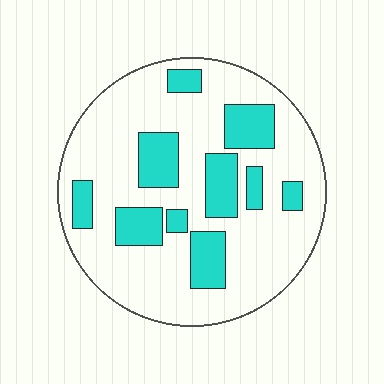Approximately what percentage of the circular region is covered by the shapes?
Approximately 25%.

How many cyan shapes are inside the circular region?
10.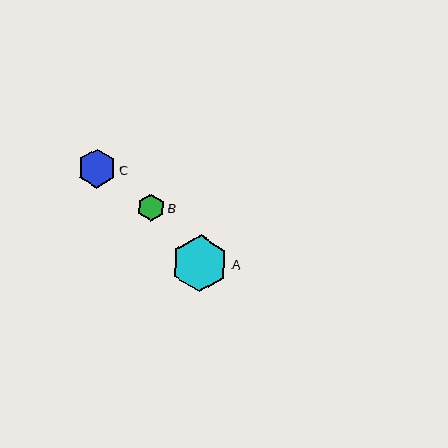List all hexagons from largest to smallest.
From largest to smallest: A, C, B.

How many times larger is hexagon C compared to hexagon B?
Hexagon C is approximately 1.4 times the size of hexagon B.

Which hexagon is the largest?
Hexagon A is the largest with a size of approximately 57 pixels.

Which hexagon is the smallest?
Hexagon B is the smallest with a size of approximately 28 pixels.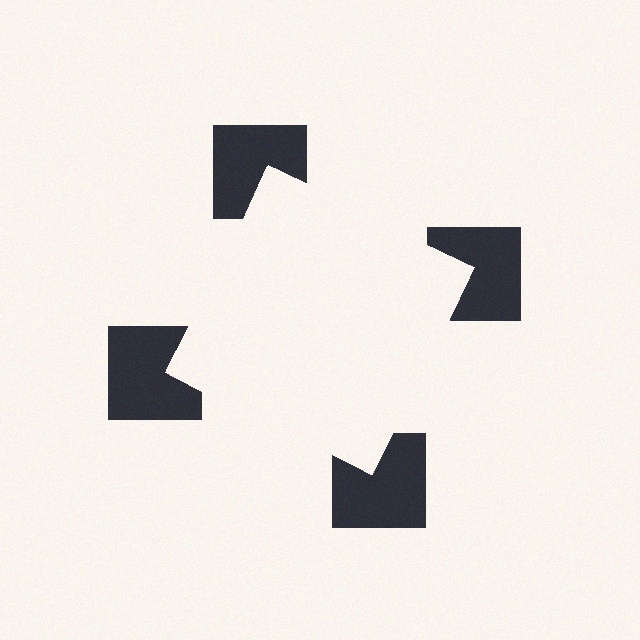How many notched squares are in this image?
There are 4 — one at each vertex of the illusory square.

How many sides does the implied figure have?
4 sides.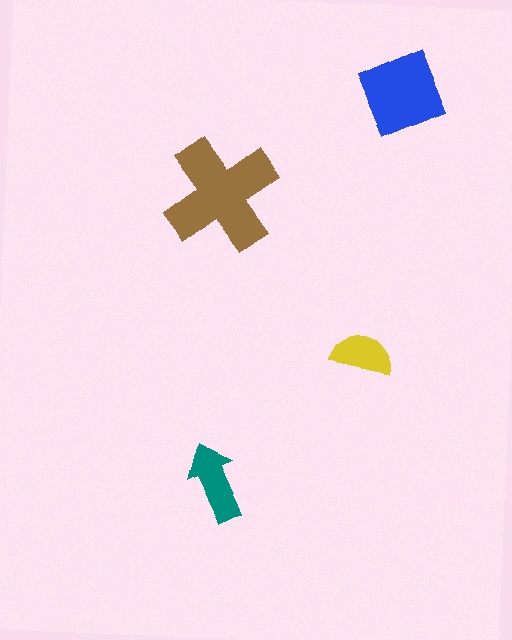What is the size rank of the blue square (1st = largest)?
2nd.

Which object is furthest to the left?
The brown cross is leftmost.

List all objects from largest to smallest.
The brown cross, the blue square, the teal arrow, the yellow semicircle.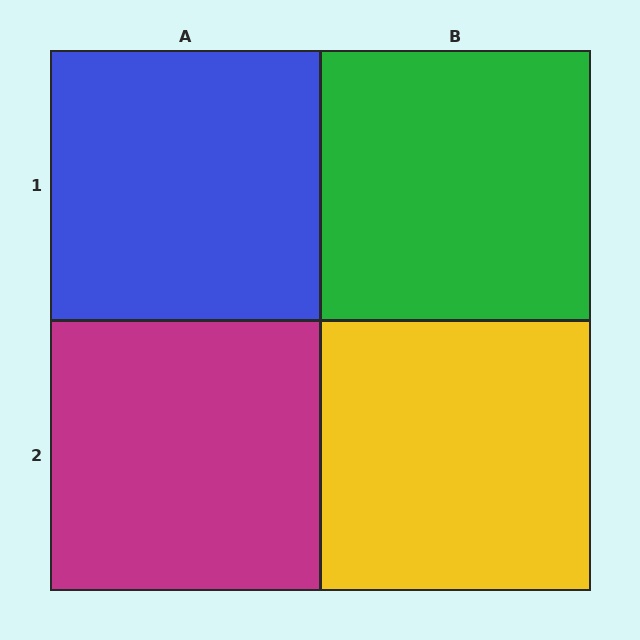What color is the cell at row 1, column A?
Blue.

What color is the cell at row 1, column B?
Green.